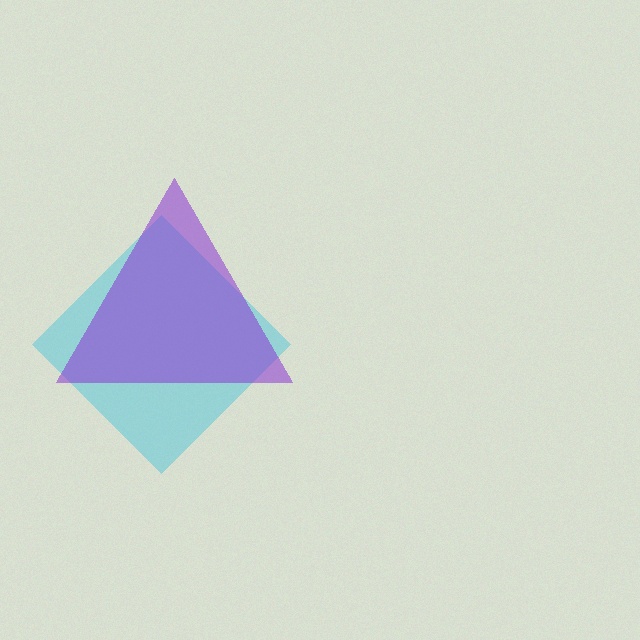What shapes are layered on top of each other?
The layered shapes are: a cyan diamond, a purple triangle.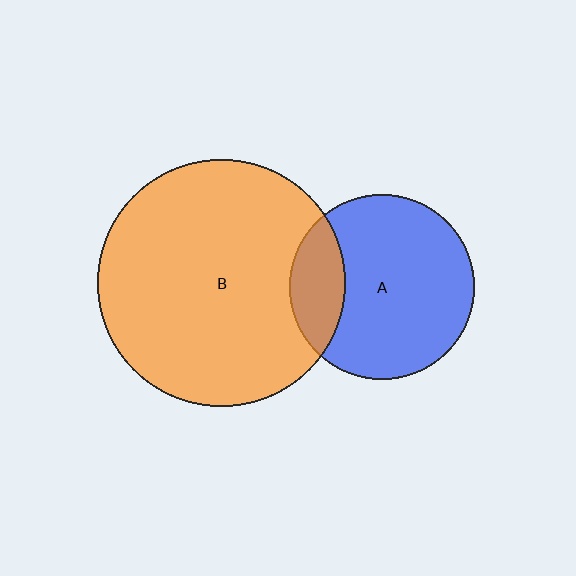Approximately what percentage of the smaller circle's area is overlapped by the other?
Approximately 20%.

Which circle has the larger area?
Circle B (orange).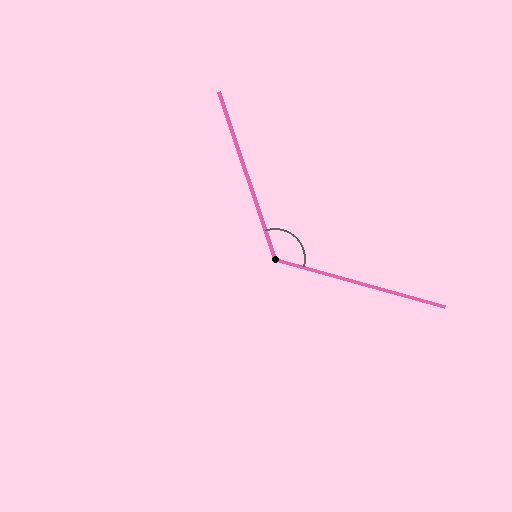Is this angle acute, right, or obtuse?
It is obtuse.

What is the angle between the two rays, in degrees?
Approximately 124 degrees.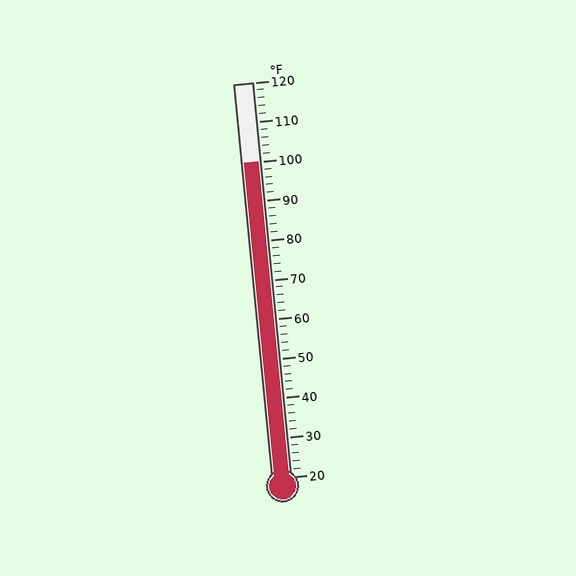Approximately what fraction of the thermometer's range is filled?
The thermometer is filled to approximately 80% of its range.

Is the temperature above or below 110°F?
The temperature is below 110°F.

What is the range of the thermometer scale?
The thermometer scale ranges from 20°F to 120°F.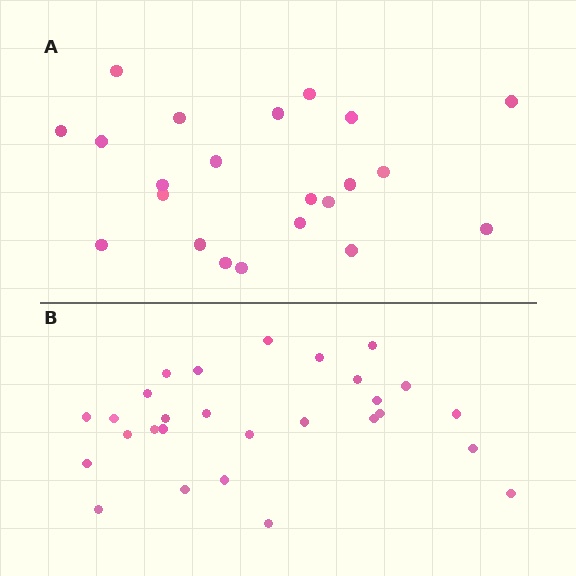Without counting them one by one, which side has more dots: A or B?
Region B (the bottom region) has more dots.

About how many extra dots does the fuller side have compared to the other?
Region B has about 6 more dots than region A.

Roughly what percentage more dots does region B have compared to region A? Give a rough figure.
About 25% more.